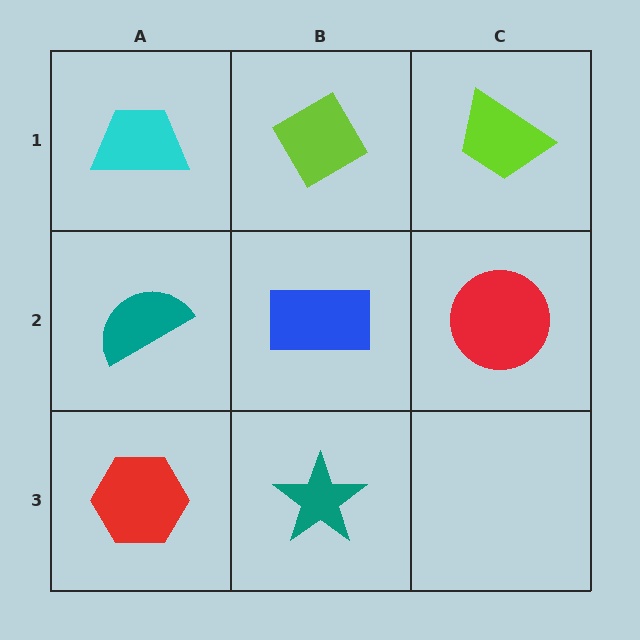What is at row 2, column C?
A red circle.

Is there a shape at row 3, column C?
No, that cell is empty.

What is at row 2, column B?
A blue rectangle.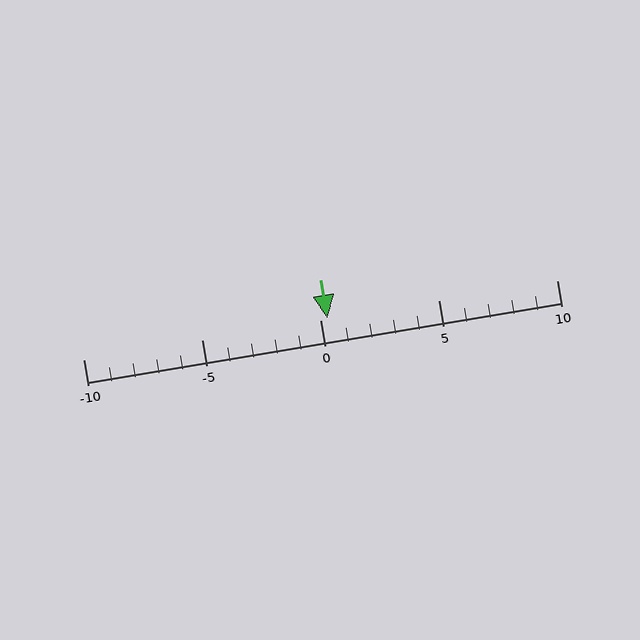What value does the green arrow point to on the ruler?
The green arrow points to approximately 0.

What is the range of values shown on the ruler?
The ruler shows values from -10 to 10.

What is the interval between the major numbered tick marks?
The major tick marks are spaced 5 units apart.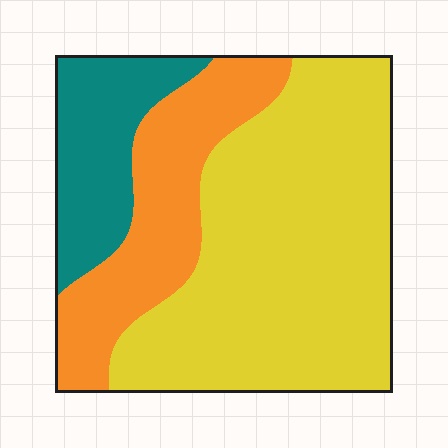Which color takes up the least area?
Teal, at roughly 15%.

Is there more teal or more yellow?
Yellow.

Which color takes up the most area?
Yellow, at roughly 60%.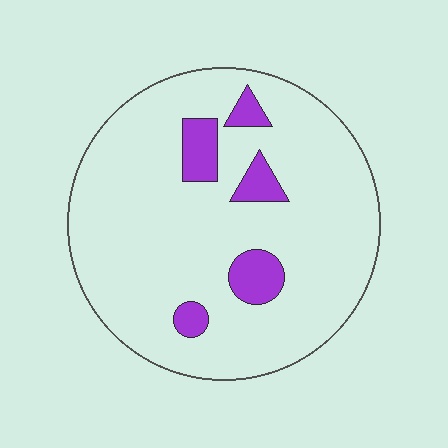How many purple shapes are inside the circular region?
5.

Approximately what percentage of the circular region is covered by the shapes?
Approximately 10%.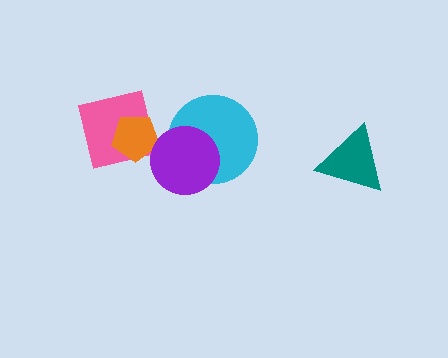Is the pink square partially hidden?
Yes, it is partially covered by another shape.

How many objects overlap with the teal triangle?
0 objects overlap with the teal triangle.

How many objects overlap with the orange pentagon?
1 object overlaps with the orange pentagon.